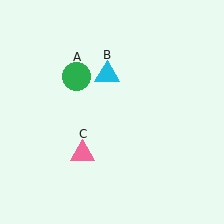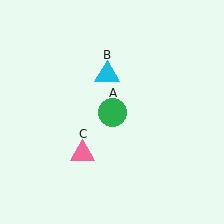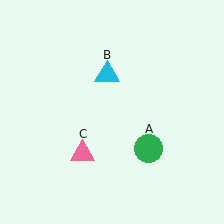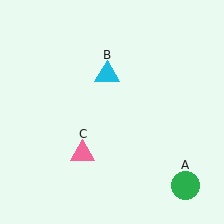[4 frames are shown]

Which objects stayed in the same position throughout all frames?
Cyan triangle (object B) and pink triangle (object C) remained stationary.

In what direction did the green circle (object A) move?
The green circle (object A) moved down and to the right.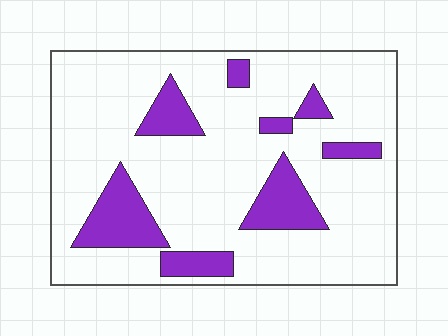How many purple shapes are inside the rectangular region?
8.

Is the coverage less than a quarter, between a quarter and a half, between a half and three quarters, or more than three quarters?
Less than a quarter.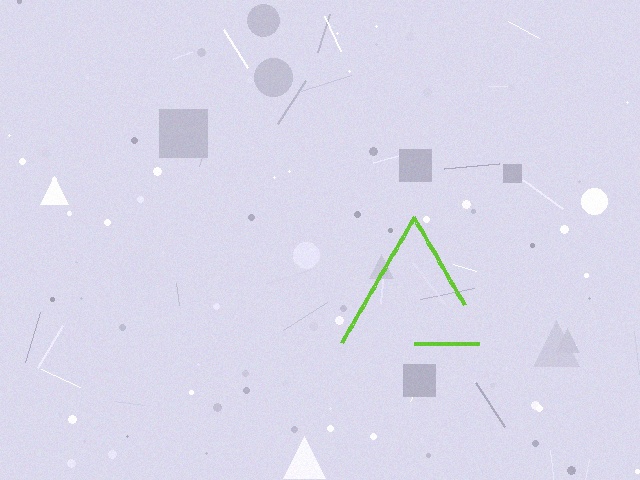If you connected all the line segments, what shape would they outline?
They would outline a triangle.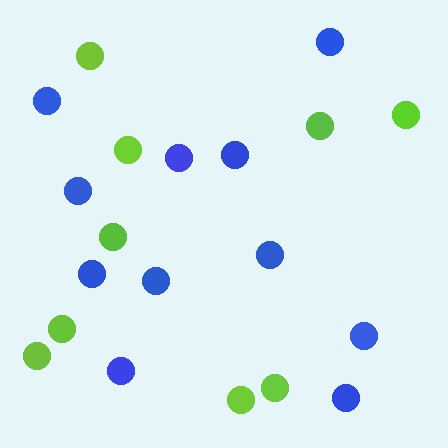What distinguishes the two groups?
There are 2 groups: one group of lime circles (9) and one group of blue circles (11).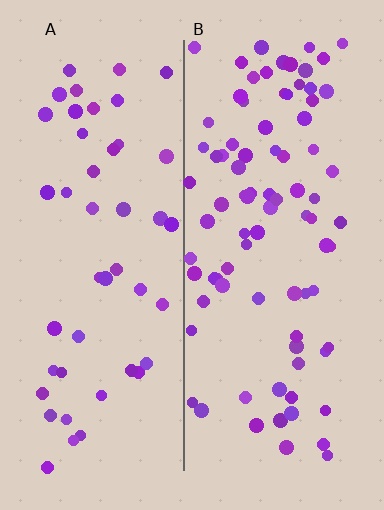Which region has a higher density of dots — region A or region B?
B (the right).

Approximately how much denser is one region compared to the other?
Approximately 1.8× — region B over region A.